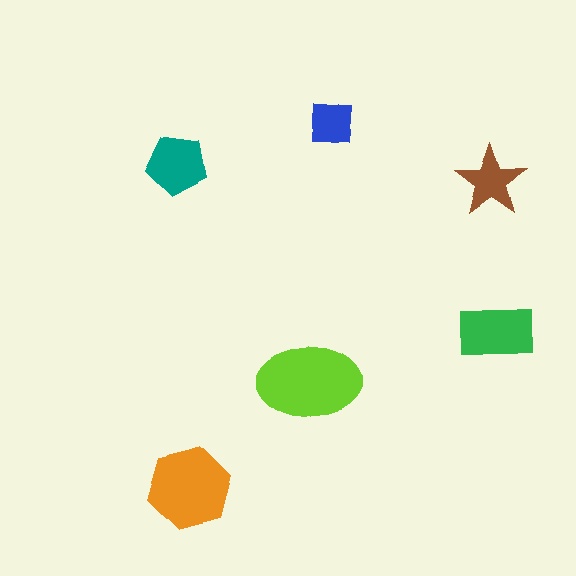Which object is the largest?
The lime ellipse.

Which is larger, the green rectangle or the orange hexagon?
The orange hexagon.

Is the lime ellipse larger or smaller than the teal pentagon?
Larger.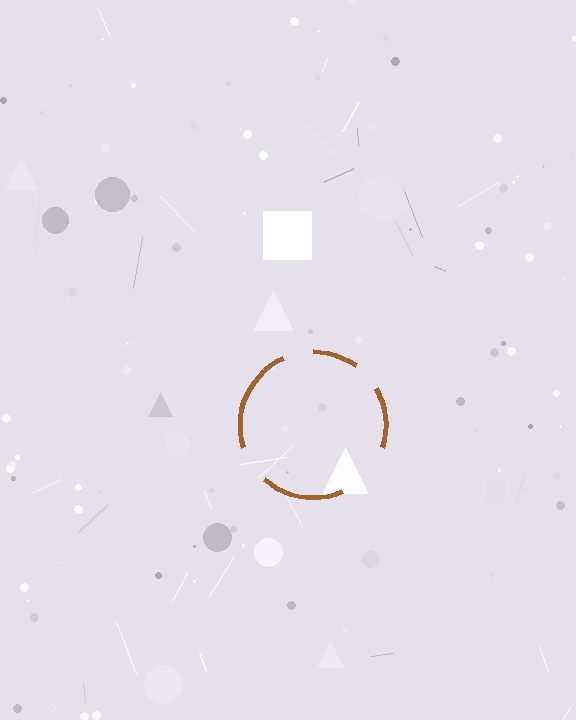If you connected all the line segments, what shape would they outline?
They would outline a circle.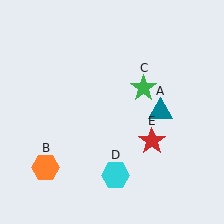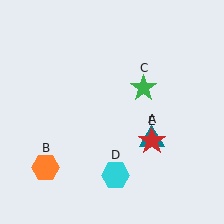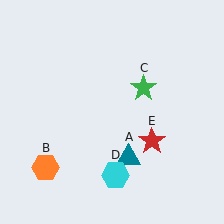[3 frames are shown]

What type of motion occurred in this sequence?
The teal triangle (object A) rotated clockwise around the center of the scene.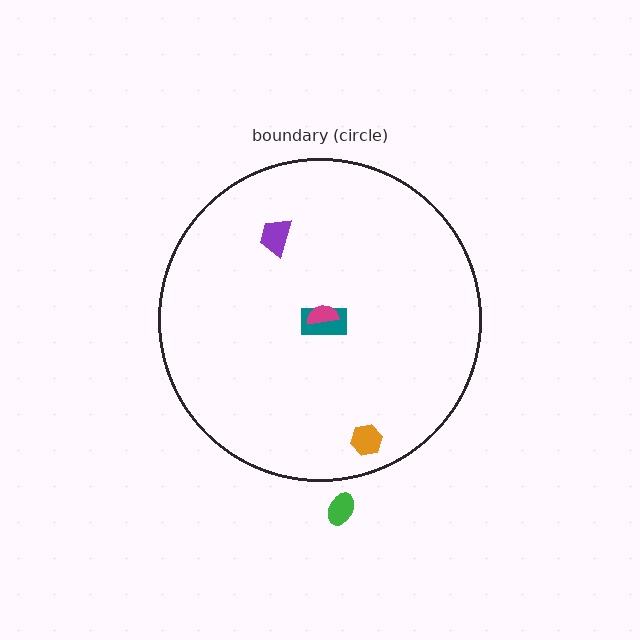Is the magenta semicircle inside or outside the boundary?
Inside.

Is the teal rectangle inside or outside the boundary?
Inside.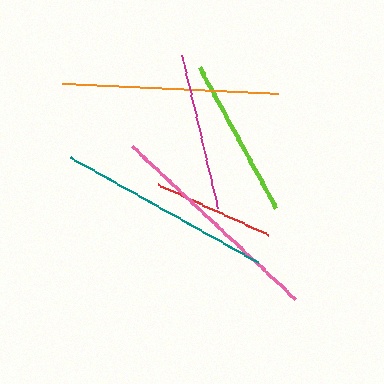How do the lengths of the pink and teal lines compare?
The pink and teal lines are approximately the same length.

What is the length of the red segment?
The red segment is approximately 122 pixels long.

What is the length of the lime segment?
The lime segment is approximately 160 pixels long.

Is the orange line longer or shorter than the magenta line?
The orange line is longer than the magenta line.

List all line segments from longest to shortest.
From longest to shortest: pink, orange, teal, lime, magenta, red.